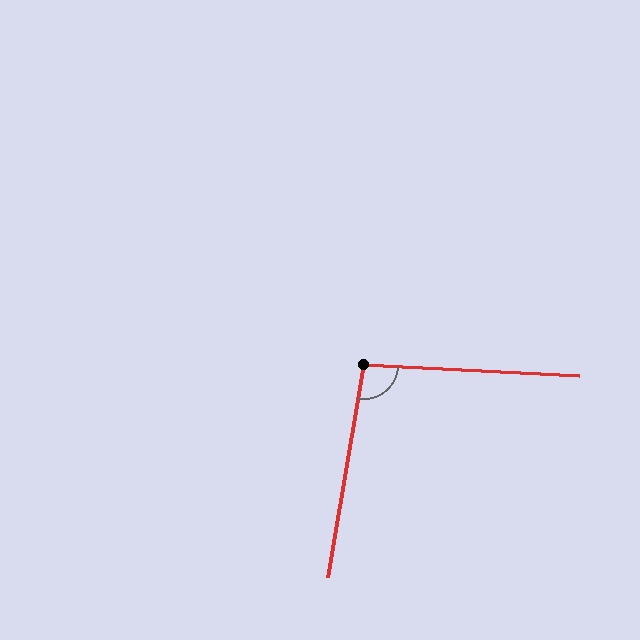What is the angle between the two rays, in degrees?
Approximately 97 degrees.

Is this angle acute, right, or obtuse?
It is obtuse.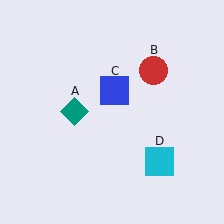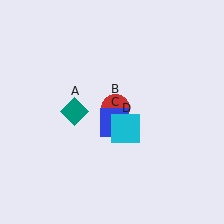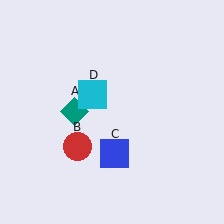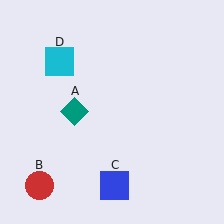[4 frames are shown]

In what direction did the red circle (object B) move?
The red circle (object B) moved down and to the left.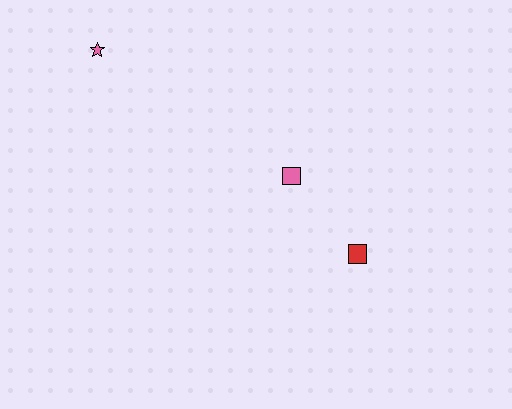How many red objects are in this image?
There is 1 red object.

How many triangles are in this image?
There are no triangles.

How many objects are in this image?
There are 3 objects.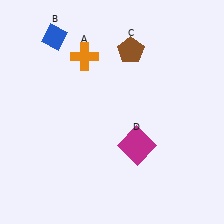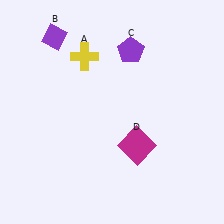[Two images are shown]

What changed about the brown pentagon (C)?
In Image 1, C is brown. In Image 2, it changed to purple.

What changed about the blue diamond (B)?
In Image 1, B is blue. In Image 2, it changed to purple.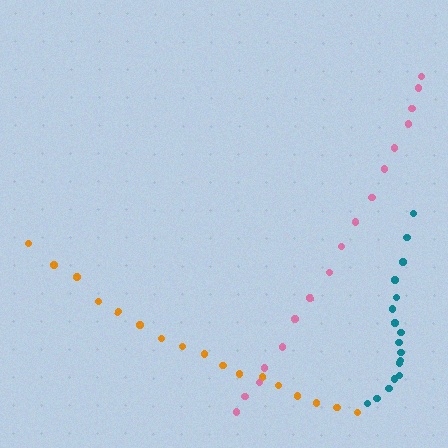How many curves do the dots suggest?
There are 3 distinct paths.